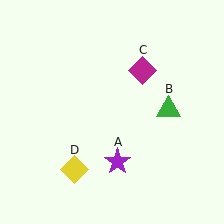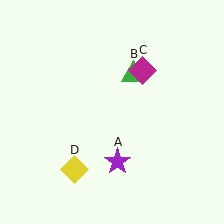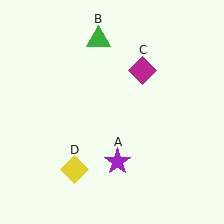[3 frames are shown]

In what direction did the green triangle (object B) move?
The green triangle (object B) moved up and to the left.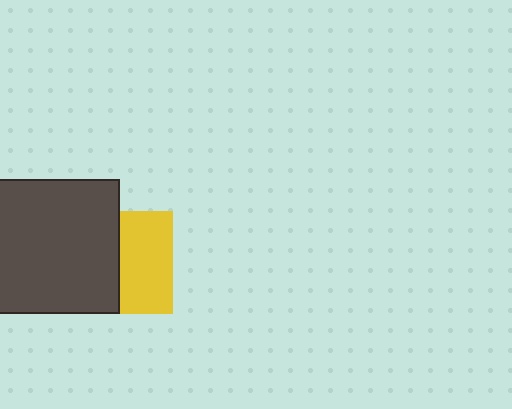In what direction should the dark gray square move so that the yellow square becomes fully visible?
The dark gray square should move left. That is the shortest direction to clear the overlap and leave the yellow square fully visible.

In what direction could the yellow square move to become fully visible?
The yellow square could move right. That would shift it out from behind the dark gray square entirely.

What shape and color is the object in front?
The object in front is a dark gray square.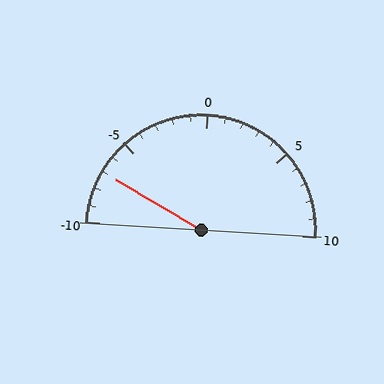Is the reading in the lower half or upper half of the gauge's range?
The reading is in the lower half of the range (-10 to 10).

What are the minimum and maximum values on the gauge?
The gauge ranges from -10 to 10.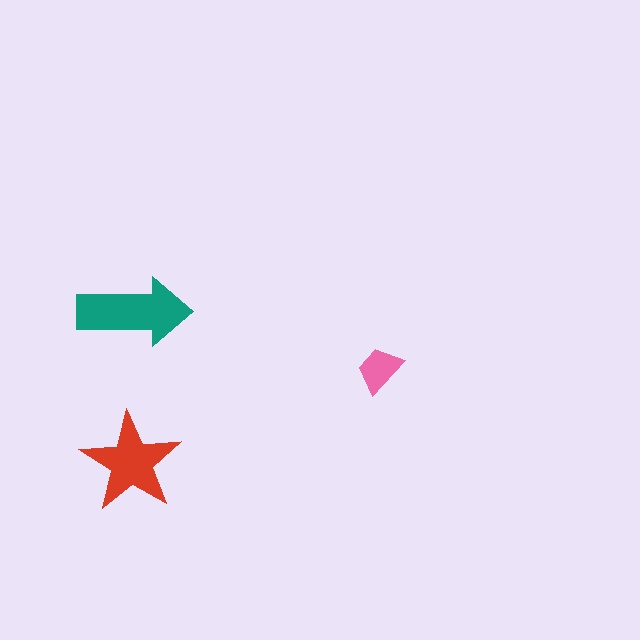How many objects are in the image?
There are 3 objects in the image.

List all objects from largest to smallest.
The teal arrow, the red star, the pink trapezoid.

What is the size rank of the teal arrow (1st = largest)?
1st.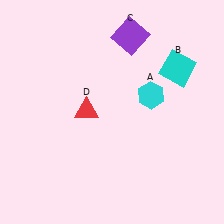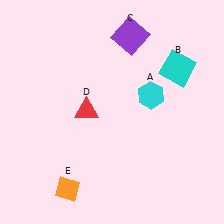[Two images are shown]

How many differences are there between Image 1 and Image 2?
There is 1 difference between the two images.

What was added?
An orange diamond (E) was added in Image 2.